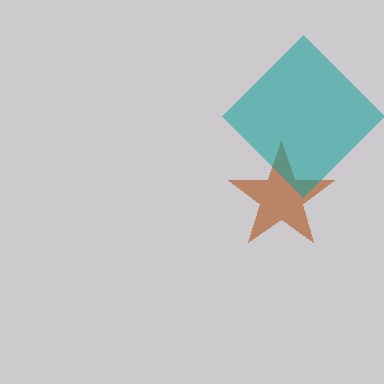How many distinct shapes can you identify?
There are 2 distinct shapes: a brown star, a teal diamond.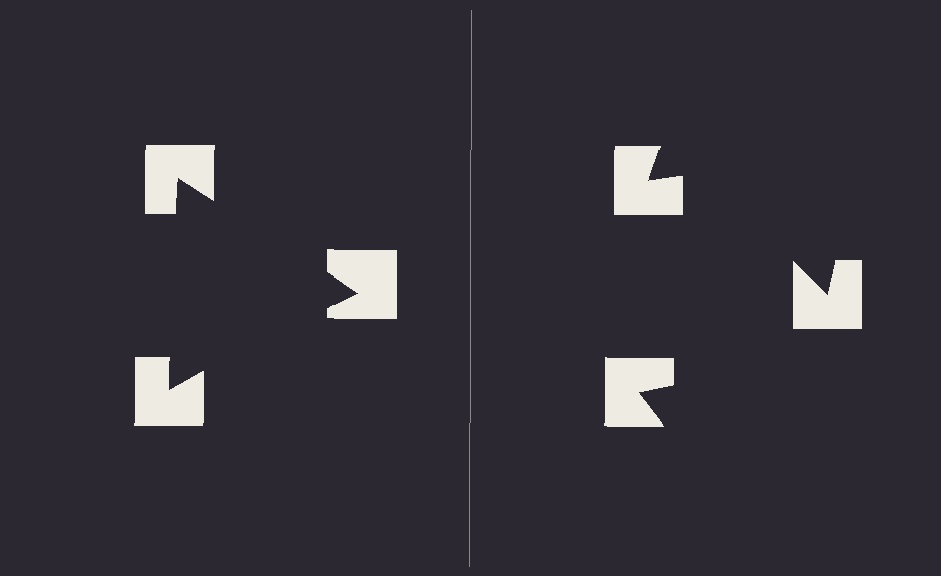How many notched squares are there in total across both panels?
6 — 3 on each side.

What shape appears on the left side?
An illusory triangle.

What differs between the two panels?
The notched squares are positioned identically on both sides; only the wedge orientations differ. On the left they align to a triangle; on the right they are misaligned.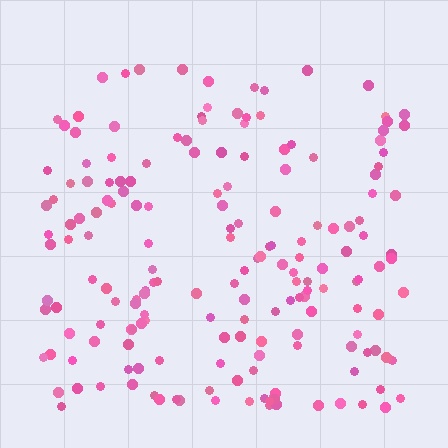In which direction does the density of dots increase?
From top to bottom, with the bottom side densest.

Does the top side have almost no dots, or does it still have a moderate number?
Still a moderate number, just noticeably fewer than the bottom.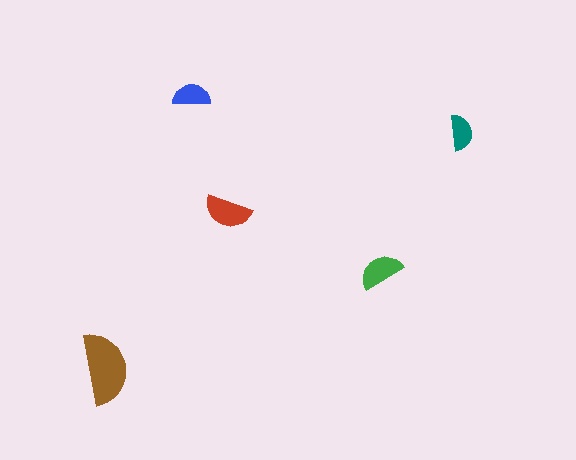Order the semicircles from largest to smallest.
the brown one, the red one, the green one, the blue one, the teal one.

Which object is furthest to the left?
The brown semicircle is leftmost.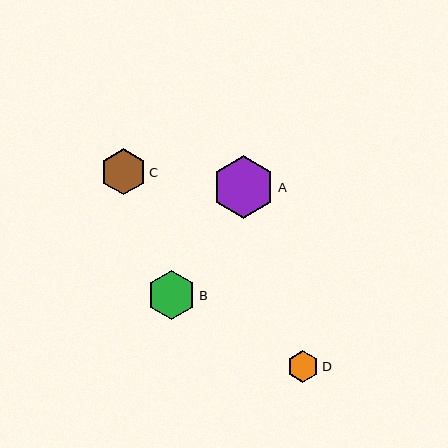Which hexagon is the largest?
Hexagon A is the largest with a size of approximately 62 pixels.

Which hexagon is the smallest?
Hexagon D is the smallest with a size of approximately 32 pixels.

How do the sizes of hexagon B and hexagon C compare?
Hexagon B and hexagon C are approximately the same size.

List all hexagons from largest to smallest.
From largest to smallest: A, B, C, D.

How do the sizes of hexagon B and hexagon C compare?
Hexagon B and hexagon C are approximately the same size.